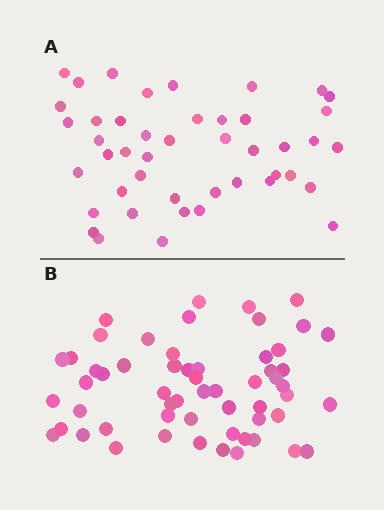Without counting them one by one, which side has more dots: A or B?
Region B (the bottom region) has more dots.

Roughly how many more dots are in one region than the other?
Region B has roughly 12 or so more dots than region A.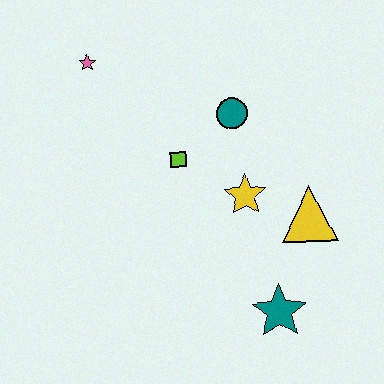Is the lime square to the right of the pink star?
Yes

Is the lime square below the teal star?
No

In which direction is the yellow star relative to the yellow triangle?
The yellow star is to the left of the yellow triangle.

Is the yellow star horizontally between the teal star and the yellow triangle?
No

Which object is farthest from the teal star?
The pink star is farthest from the teal star.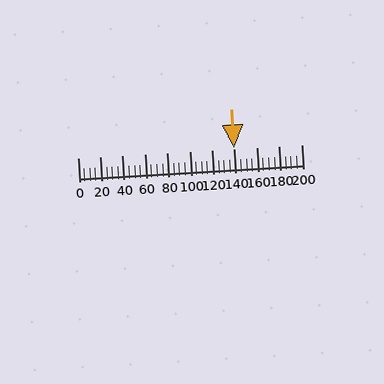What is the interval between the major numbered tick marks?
The major tick marks are spaced 20 units apart.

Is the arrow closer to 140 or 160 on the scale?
The arrow is closer to 140.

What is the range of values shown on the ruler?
The ruler shows values from 0 to 200.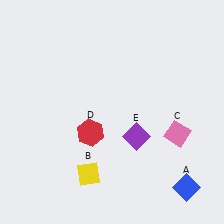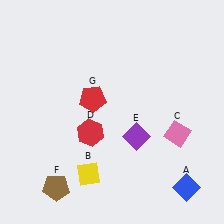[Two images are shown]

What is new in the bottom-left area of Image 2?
A brown pentagon (F) was added in the bottom-left area of Image 2.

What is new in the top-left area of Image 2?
A red pentagon (G) was added in the top-left area of Image 2.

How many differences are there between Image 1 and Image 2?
There are 2 differences between the two images.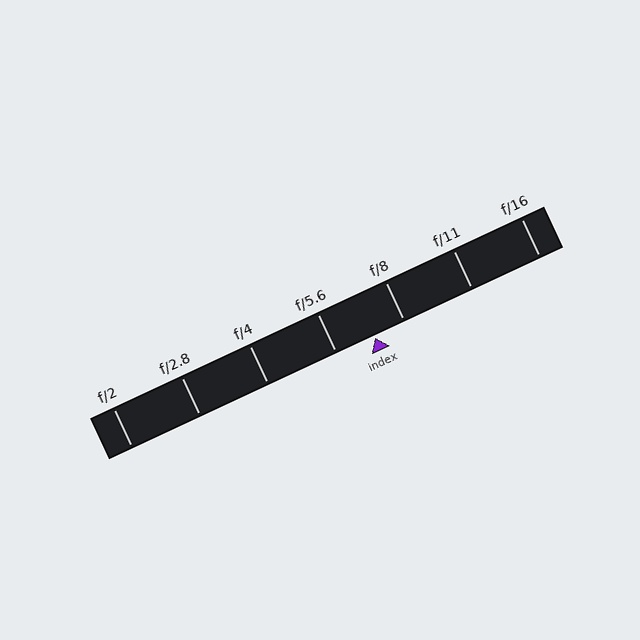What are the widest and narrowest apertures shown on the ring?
The widest aperture shown is f/2 and the narrowest is f/16.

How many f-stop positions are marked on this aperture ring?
There are 7 f-stop positions marked.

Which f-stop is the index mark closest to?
The index mark is closest to f/8.